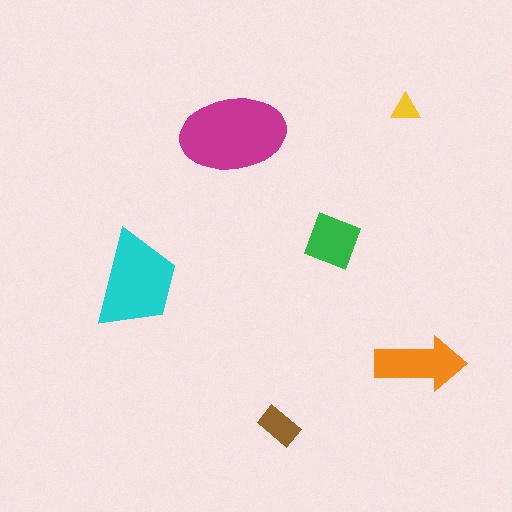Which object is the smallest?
The yellow triangle.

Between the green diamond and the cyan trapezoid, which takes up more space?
The cyan trapezoid.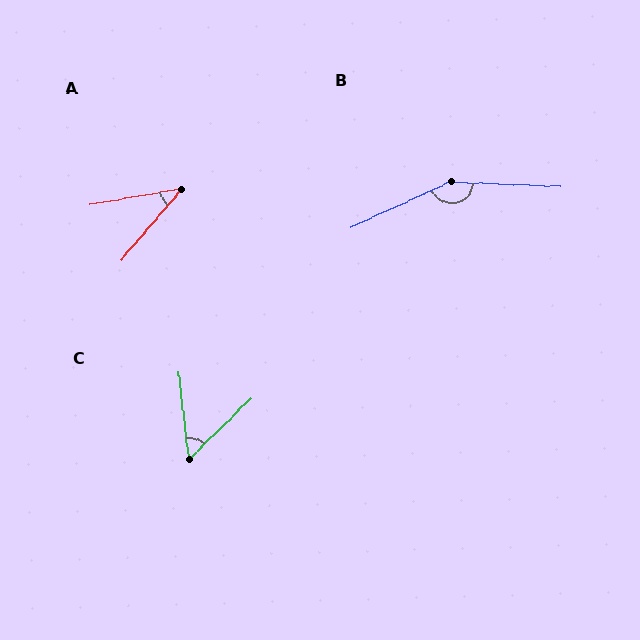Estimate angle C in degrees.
Approximately 52 degrees.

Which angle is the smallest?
A, at approximately 40 degrees.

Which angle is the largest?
B, at approximately 153 degrees.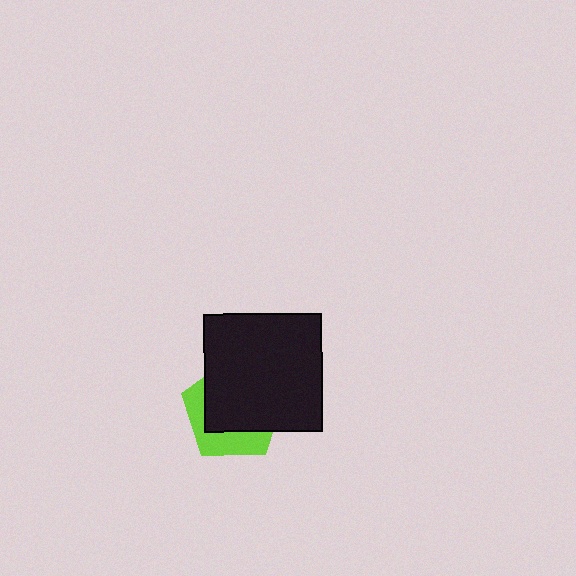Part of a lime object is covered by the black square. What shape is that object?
It is a pentagon.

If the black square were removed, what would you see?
You would see the complete lime pentagon.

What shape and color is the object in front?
The object in front is a black square.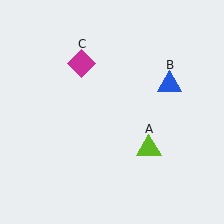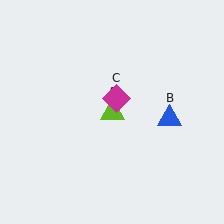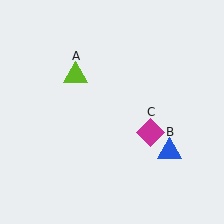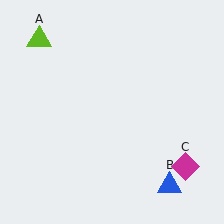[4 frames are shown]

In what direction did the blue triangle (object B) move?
The blue triangle (object B) moved down.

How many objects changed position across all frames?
3 objects changed position: lime triangle (object A), blue triangle (object B), magenta diamond (object C).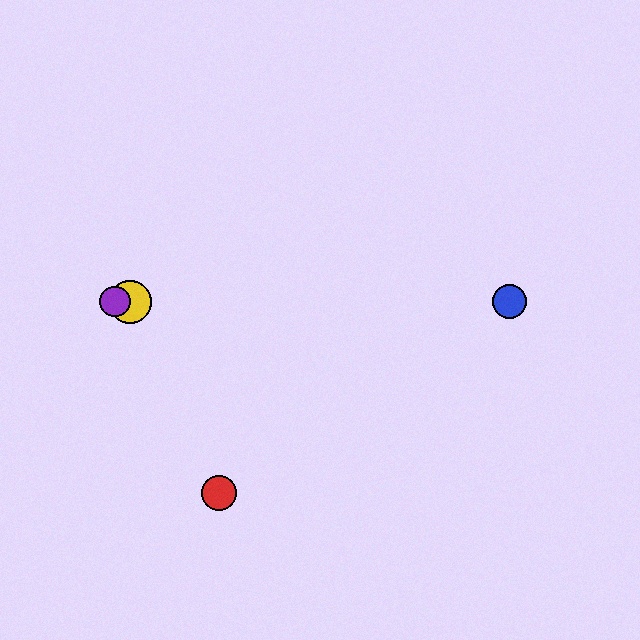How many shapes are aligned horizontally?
4 shapes (the blue circle, the green circle, the yellow circle, the purple circle) are aligned horizontally.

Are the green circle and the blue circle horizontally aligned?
Yes, both are at y≈302.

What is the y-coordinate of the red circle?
The red circle is at y≈493.